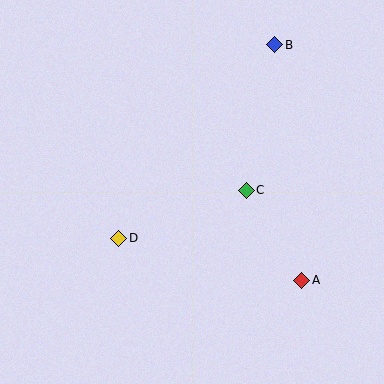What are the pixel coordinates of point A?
Point A is at (302, 280).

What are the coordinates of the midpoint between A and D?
The midpoint between A and D is at (210, 259).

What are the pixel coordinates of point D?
Point D is at (119, 238).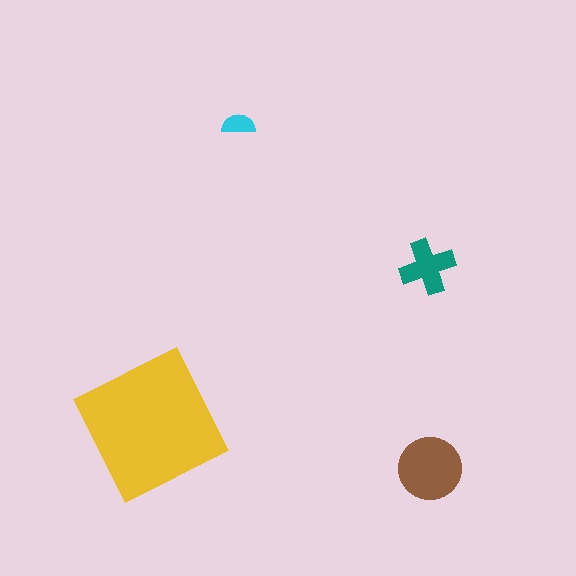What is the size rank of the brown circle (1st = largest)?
2nd.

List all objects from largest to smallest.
The yellow square, the brown circle, the teal cross, the cyan semicircle.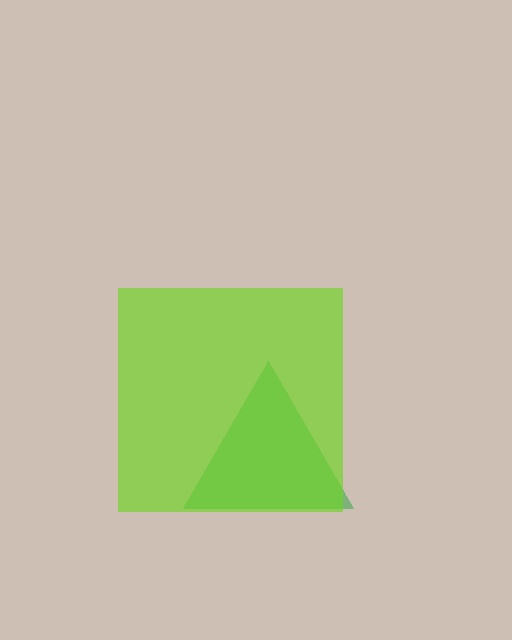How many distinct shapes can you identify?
There are 2 distinct shapes: a green triangle, a lime square.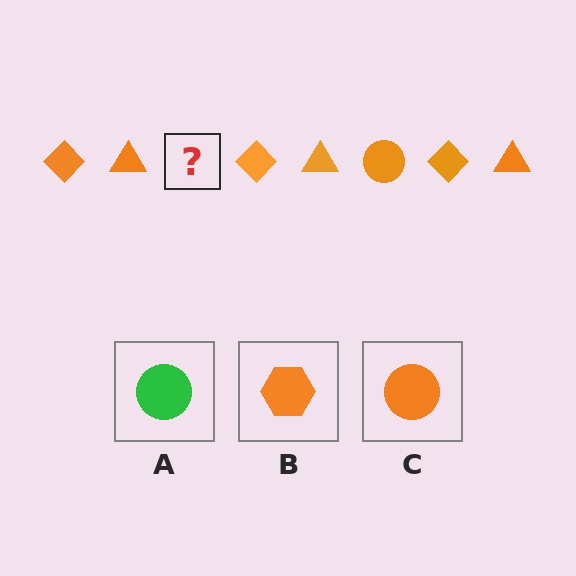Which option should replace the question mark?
Option C.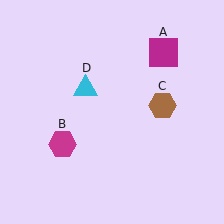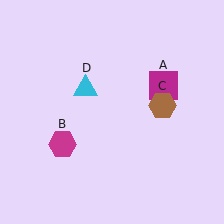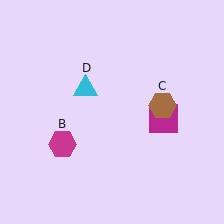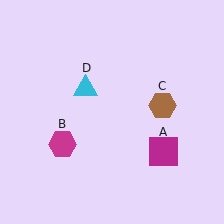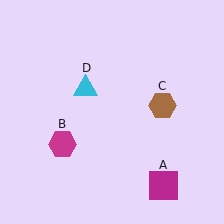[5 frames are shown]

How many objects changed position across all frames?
1 object changed position: magenta square (object A).